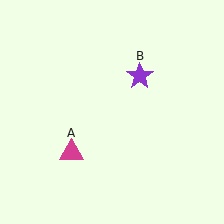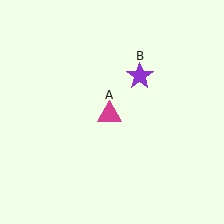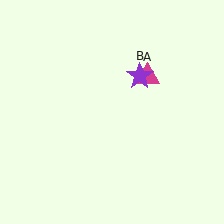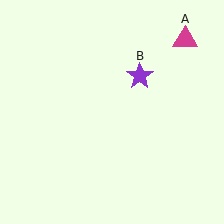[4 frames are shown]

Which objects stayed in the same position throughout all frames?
Purple star (object B) remained stationary.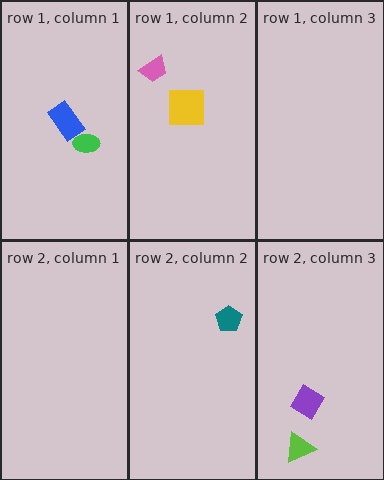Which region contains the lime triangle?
The row 2, column 3 region.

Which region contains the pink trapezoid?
The row 1, column 2 region.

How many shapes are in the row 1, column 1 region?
2.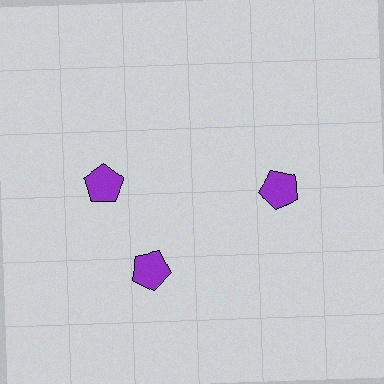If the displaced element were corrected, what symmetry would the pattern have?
It would have 3-fold rotational symmetry — the pattern would map onto itself every 120 degrees.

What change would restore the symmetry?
The symmetry would be restored by rotating it back into even spacing with its neighbors so that all 3 pentagons sit at equal angles and equal distance from the center.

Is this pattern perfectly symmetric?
No. The 3 purple pentagons are arranged in a ring, but one element near the 11 o'clock position is rotated out of alignment along the ring, breaking the 3-fold rotational symmetry.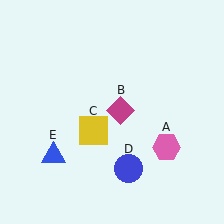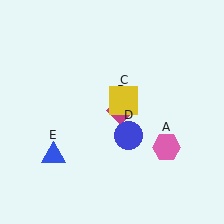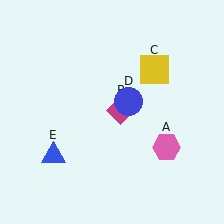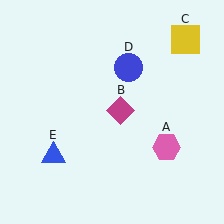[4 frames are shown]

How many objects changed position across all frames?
2 objects changed position: yellow square (object C), blue circle (object D).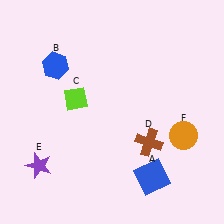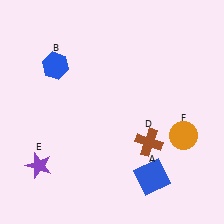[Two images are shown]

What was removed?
The lime diamond (C) was removed in Image 2.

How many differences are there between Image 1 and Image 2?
There is 1 difference between the two images.